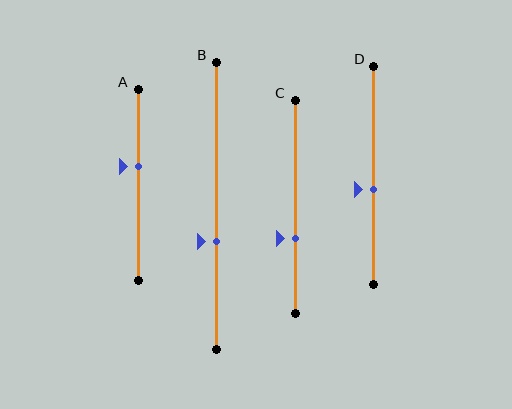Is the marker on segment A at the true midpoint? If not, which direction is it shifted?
No, the marker on segment A is shifted upward by about 9% of the segment length.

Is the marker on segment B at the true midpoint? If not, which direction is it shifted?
No, the marker on segment B is shifted downward by about 12% of the segment length.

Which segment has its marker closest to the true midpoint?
Segment D has its marker closest to the true midpoint.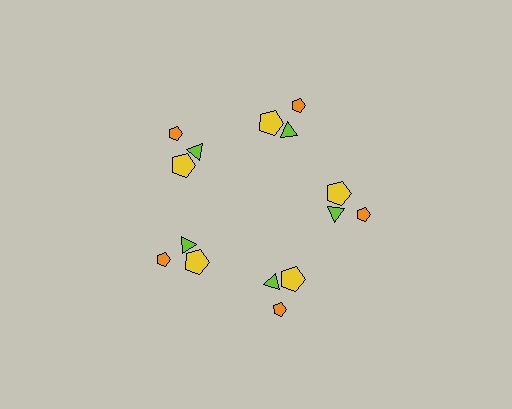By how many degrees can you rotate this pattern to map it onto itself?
The pattern maps onto itself every 72 degrees of rotation.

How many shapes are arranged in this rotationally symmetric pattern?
There are 15 shapes, arranged in 5 groups of 3.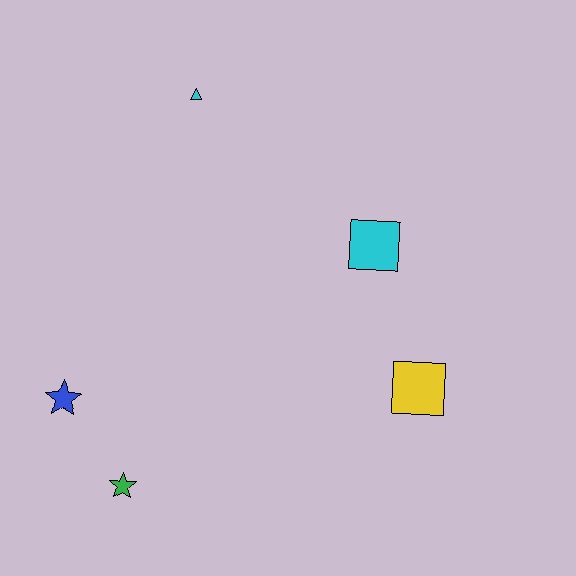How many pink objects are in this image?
There are no pink objects.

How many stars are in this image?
There are 2 stars.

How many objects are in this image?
There are 5 objects.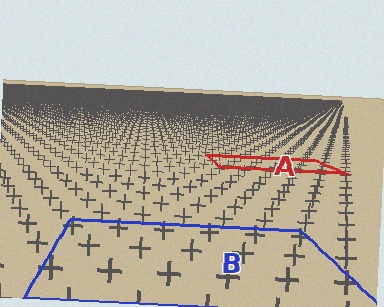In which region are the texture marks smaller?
The texture marks are smaller in region A, because it is farther away.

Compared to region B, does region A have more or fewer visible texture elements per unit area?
Region A has more texture elements per unit area — they are packed more densely because it is farther away.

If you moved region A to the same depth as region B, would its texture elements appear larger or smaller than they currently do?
They would appear larger. At a closer depth, the same texture elements are projected at a bigger on-screen size.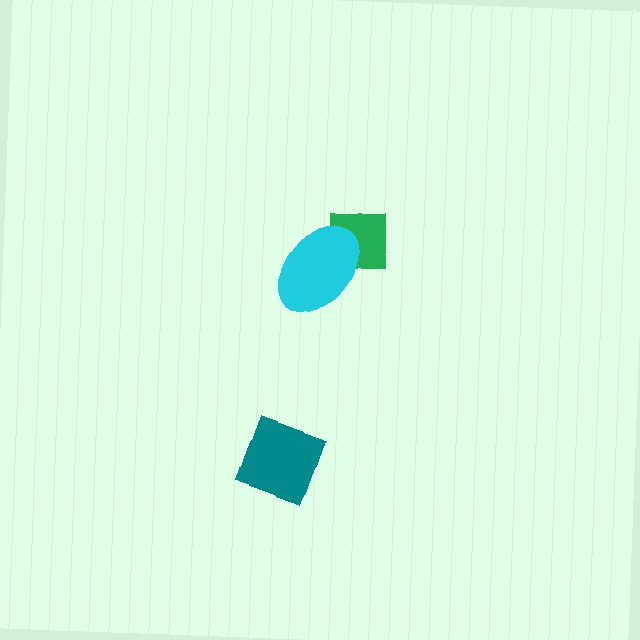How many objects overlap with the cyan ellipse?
1 object overlaps with the cyan ellipse.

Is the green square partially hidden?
Yes, it is partially covered by another shape.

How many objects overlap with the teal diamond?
0 objects overlap with the teal diamond.